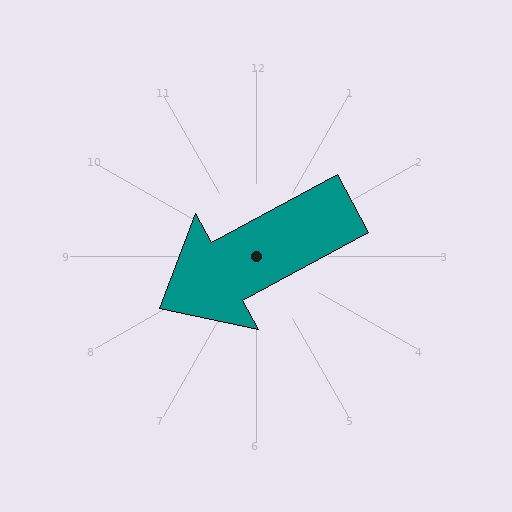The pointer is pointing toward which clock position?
Roughly 8 o'clock.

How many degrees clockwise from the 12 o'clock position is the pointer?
Approximately 242 degrees.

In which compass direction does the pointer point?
Southwest.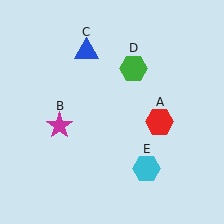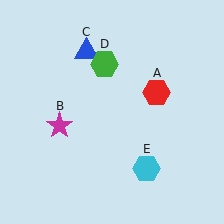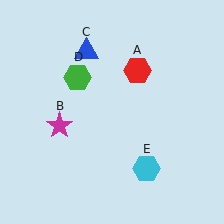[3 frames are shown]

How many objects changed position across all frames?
2 objects changed position: red hexagon (object A), green hexagon (object D).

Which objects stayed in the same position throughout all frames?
Magenta star (object B) and blue triangle (object C) and cyan hexagon (object E) remained stationary.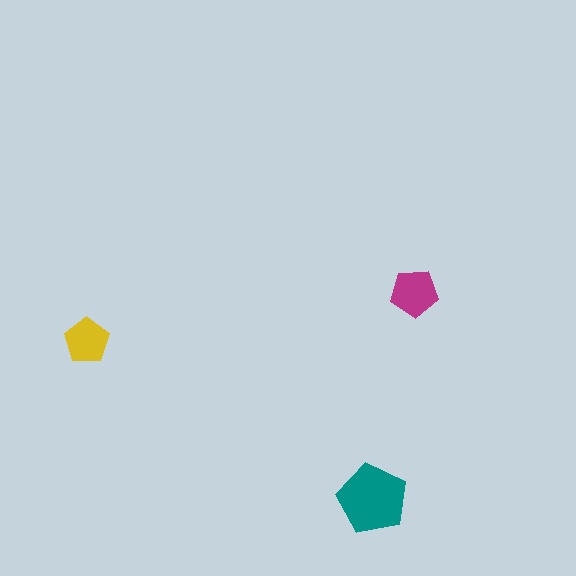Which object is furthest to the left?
The yellow pentagon is leftmost.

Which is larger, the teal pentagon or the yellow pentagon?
The teal one.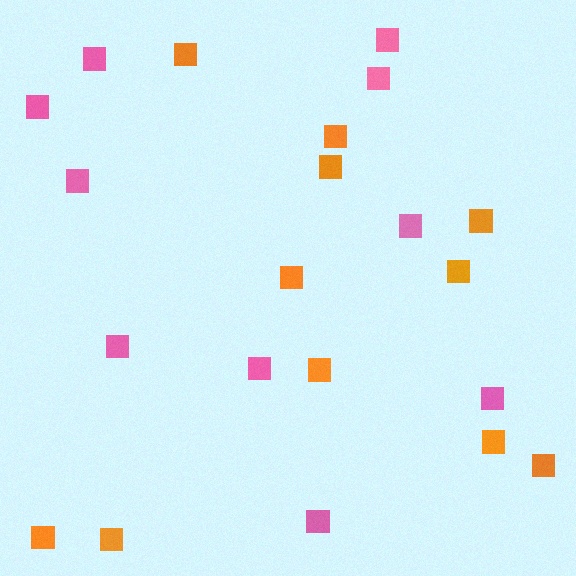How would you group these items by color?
There are 2 groups: one group of pink squares (10) and one group of orange squares (11).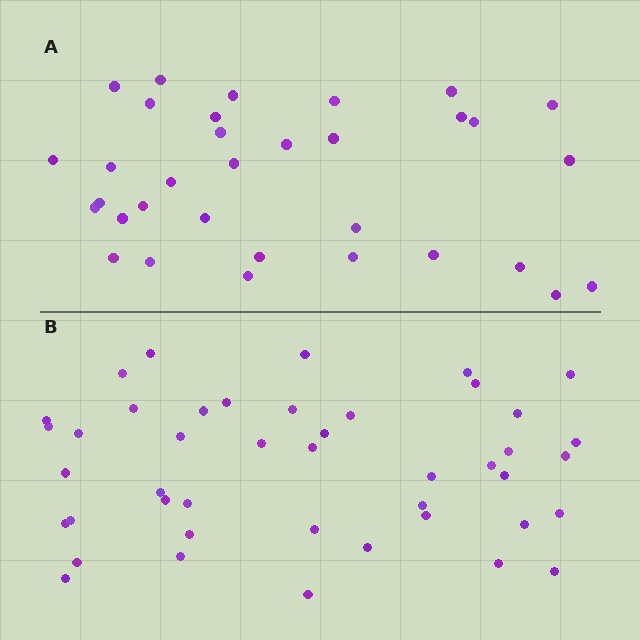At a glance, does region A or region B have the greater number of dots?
Region B (the bottom region) has more dots.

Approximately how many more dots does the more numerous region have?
Region B has roughly 12 or so more dots than region A.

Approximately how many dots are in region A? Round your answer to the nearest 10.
About 30 dots. (The exact count is 33, which rounds to 30.)